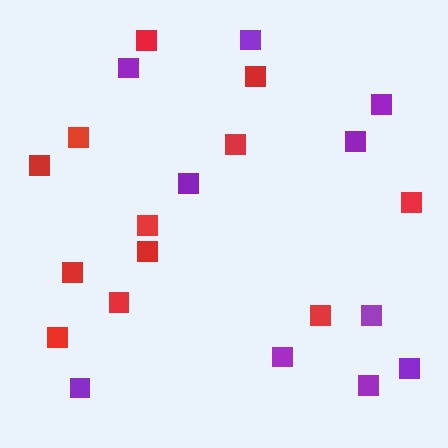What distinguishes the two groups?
There are 2 groups: one group of red squares (12) and one group of purple squares (10).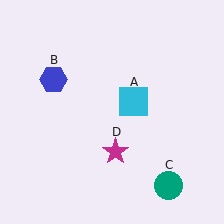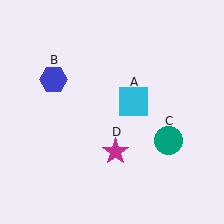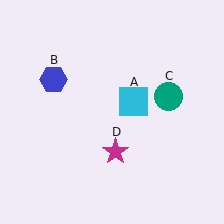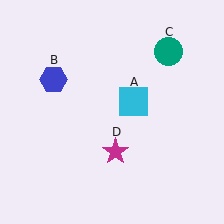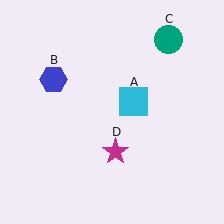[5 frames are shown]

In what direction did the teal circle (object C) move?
The teal circle (object C) moved up.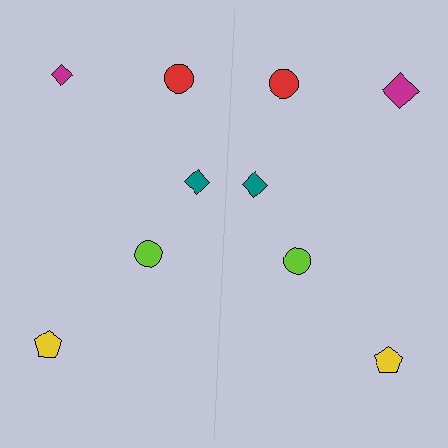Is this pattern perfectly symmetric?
No, the pattern is not perfectly symmetric. The magenta diamond on the right side has a different size than its mirror counterpart.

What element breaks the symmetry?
The magenta diamond on the right side has a different size than its mirror counterpart.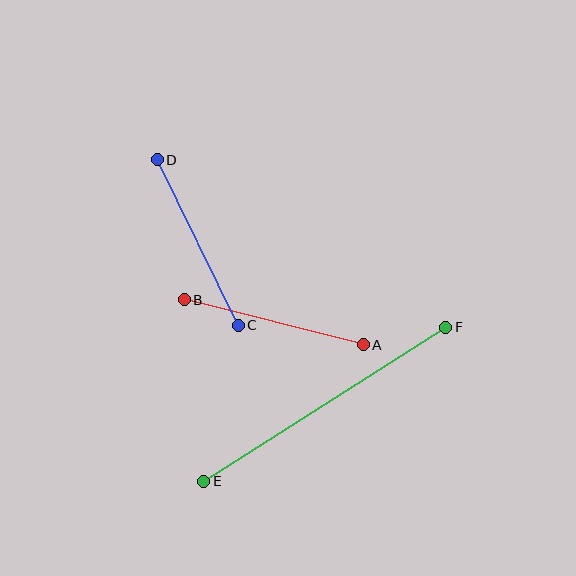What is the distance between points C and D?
The distance is approximately 184 pixels.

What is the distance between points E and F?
The distance is approximately 287 pixels.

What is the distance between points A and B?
The distance is approximately 185 pixels.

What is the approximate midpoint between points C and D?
The midpoint is at approximately (198, 242) pixels.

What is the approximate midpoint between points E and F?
The midpoint is at approximately (325, 404) pixels.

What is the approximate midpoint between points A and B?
The midpoint is at approximately (274, 322) pixels.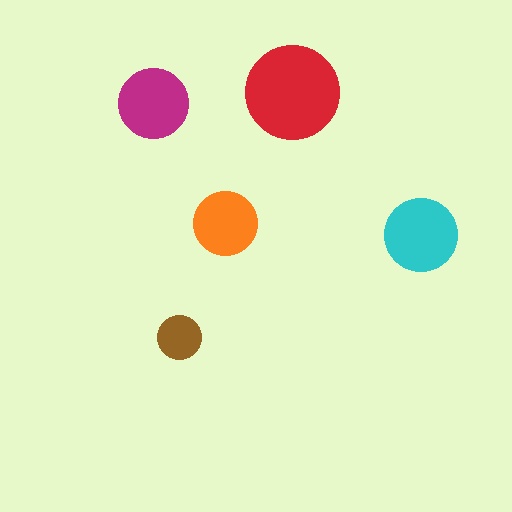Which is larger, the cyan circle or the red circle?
The red one.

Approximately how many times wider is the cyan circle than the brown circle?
About 1.5 times wider.